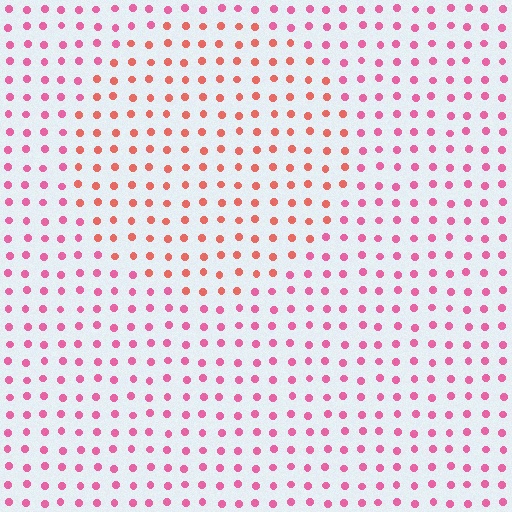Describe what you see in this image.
The image is filled with small pink elements in a uniform arrangement. A circle-shaped region is visible where the elements are tinted to a slightly different hue, forming a subtle color boundary.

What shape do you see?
I see a circle.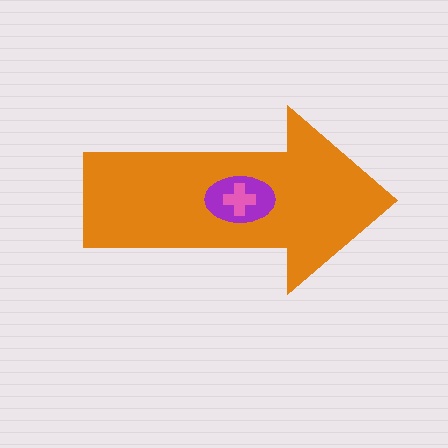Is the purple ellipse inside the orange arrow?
Yes.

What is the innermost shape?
The pink cross.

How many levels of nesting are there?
3.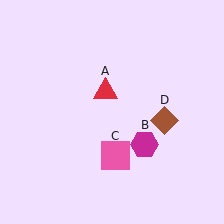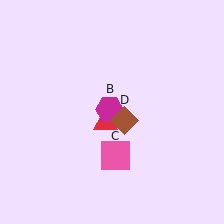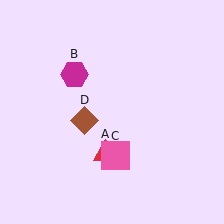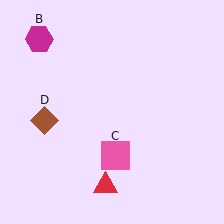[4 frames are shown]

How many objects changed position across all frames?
3 objects changed position: red triangle (object A), magenta hexagon (object B), brown diamond (object D).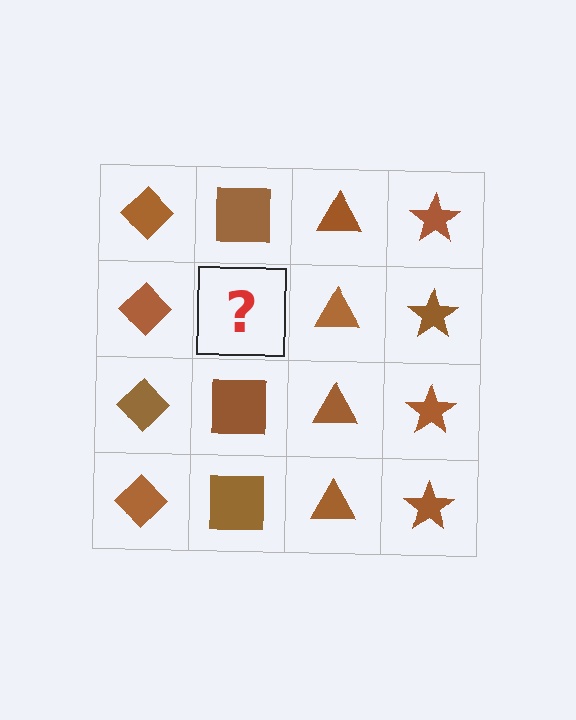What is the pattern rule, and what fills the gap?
The rule is that each column has a consistent shape. The gap should be filled with a brown square.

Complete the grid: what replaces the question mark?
The question mark should be replaced with a brown square.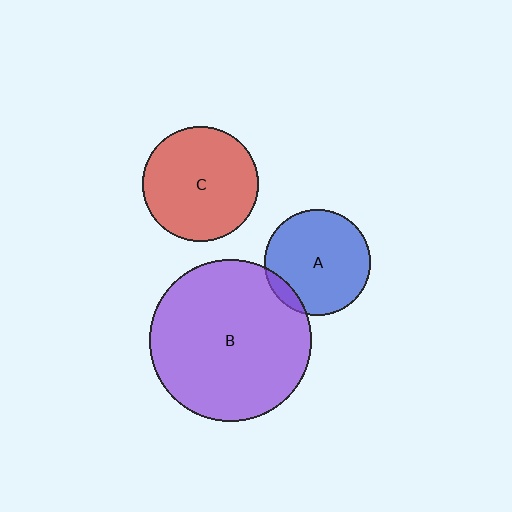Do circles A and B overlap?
Yes.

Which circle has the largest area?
Circle B (purple).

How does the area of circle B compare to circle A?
Approximately 2.3 times.